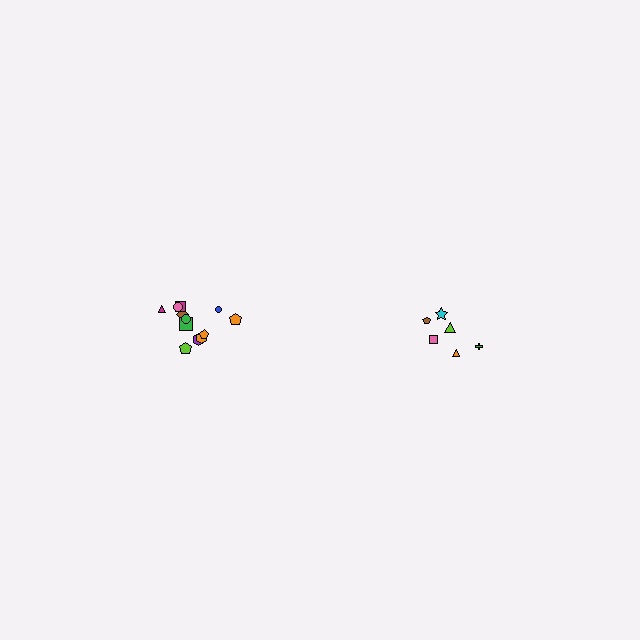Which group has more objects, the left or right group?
The left group.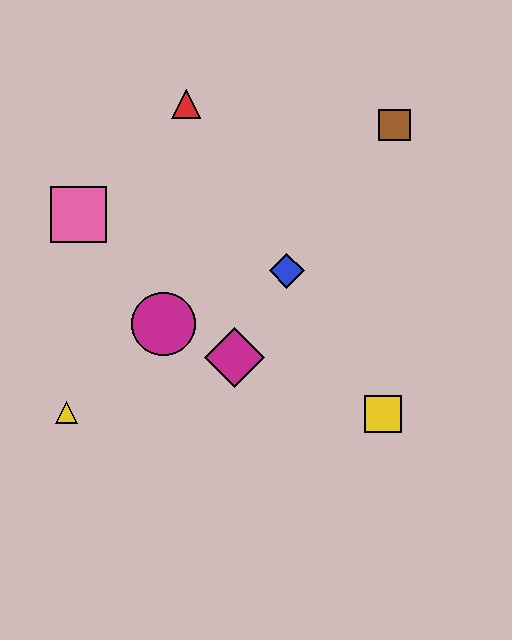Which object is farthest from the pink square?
The yellow square is farthest from the pink square.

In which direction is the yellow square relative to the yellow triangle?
The yellow square is to the right of the yellow triangle.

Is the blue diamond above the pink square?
No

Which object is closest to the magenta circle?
The magenta diamond is closest to the magenta circle.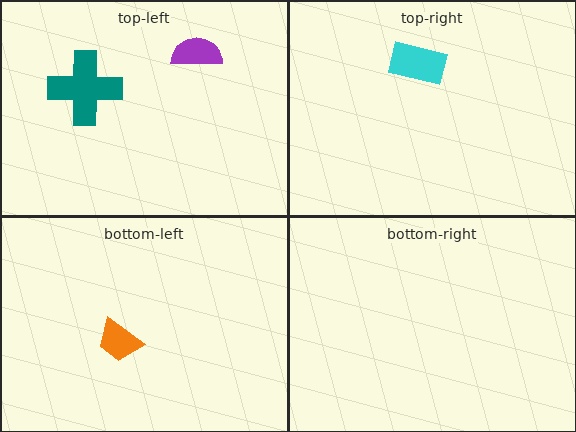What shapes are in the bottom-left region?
The orange trapezoid.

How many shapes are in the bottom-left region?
1.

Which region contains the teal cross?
The top-left region.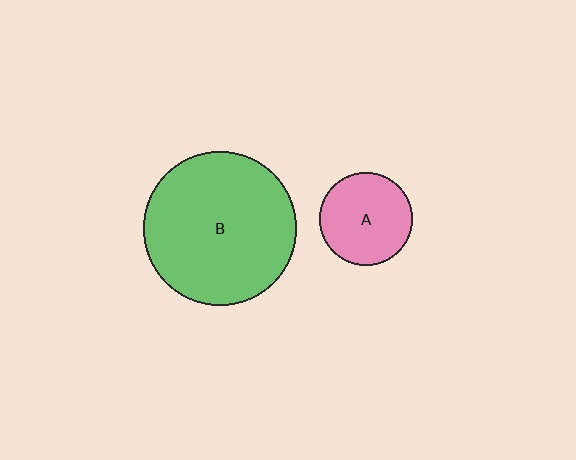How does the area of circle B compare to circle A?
Approximately 2.8 times.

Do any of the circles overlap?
No, none of the circles overlap.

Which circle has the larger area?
Circle B (green).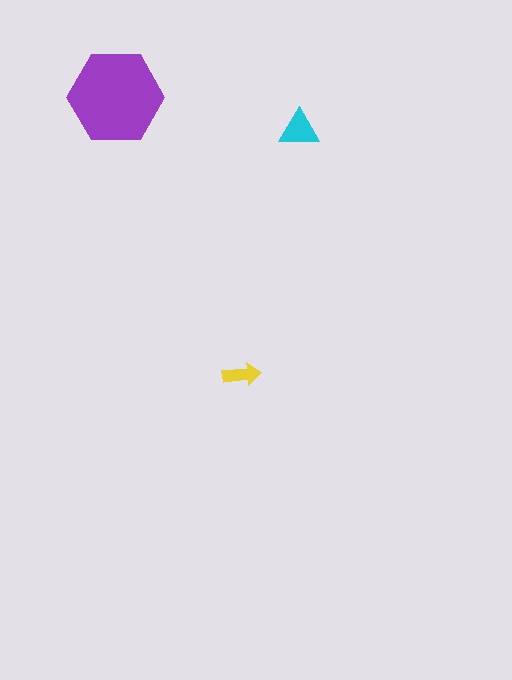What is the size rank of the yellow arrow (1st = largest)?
3rd.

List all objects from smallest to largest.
The yellow arrow, the cyan triangle, the purple hexagon.